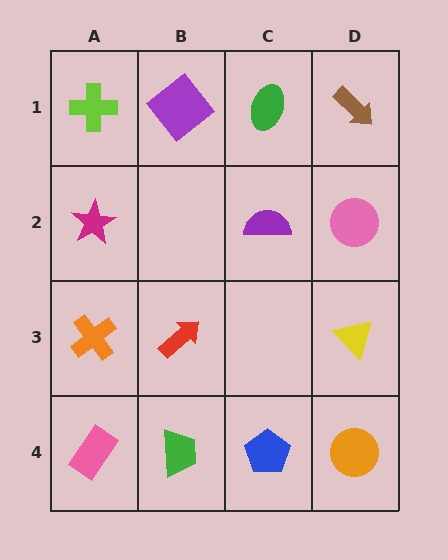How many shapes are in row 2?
3 shapes.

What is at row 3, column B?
A red arrow.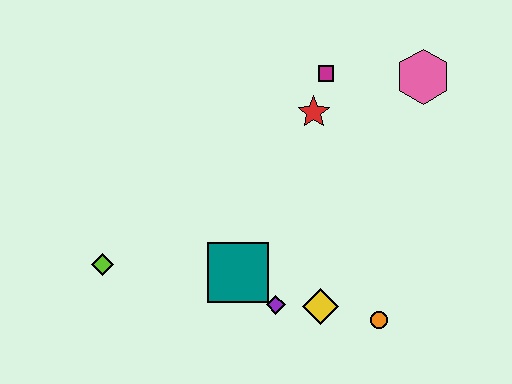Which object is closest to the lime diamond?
The teal square is closest to the lime diamond.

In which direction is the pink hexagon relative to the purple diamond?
The pink hexagon is above the purple diamond.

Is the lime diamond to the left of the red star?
Yes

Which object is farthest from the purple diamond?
The pink hexagon is farthest from the purple diamond.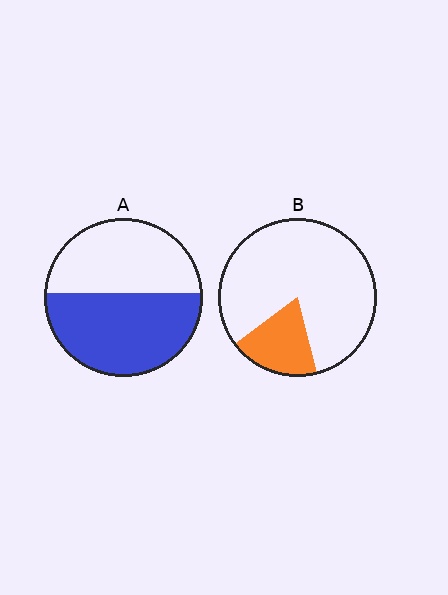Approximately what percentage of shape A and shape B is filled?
A is approximately 55% and B is approximately 20%.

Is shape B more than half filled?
No.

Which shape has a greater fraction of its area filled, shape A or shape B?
Shape A.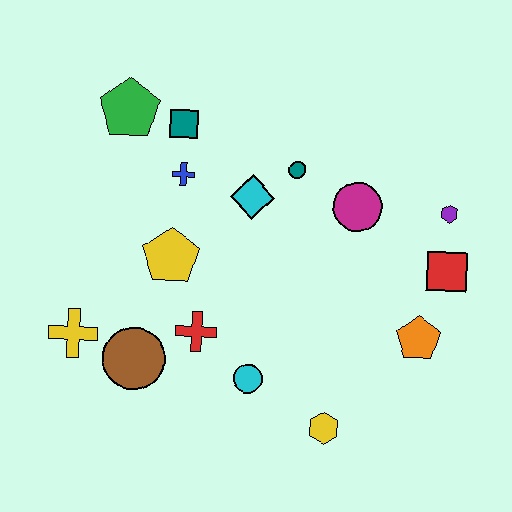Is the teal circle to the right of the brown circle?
Yes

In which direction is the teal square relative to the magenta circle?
The teal square is to the left of the magenta circle.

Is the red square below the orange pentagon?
No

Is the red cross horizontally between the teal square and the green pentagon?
No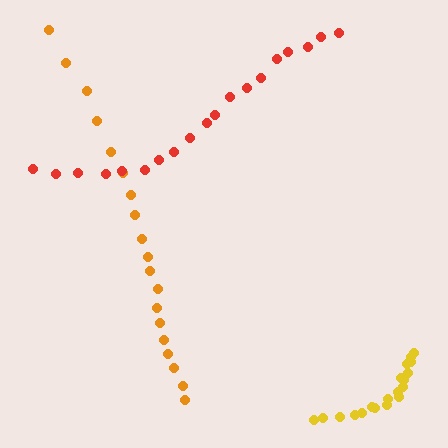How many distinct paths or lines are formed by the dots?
There are 3 distinct paths.